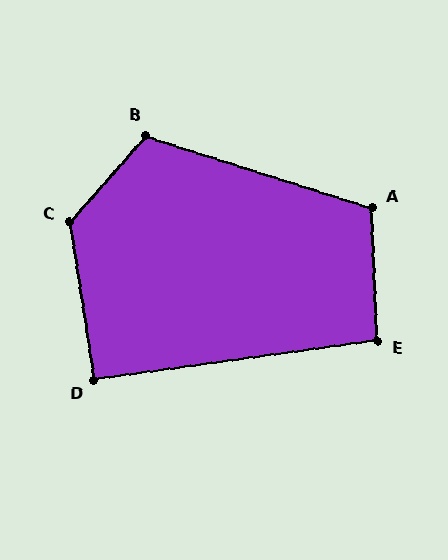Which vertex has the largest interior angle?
C, at approximately 130 degrees.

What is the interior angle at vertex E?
Approximately 96 degrees (obtuse).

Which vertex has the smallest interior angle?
D, at approximately 91 degrees.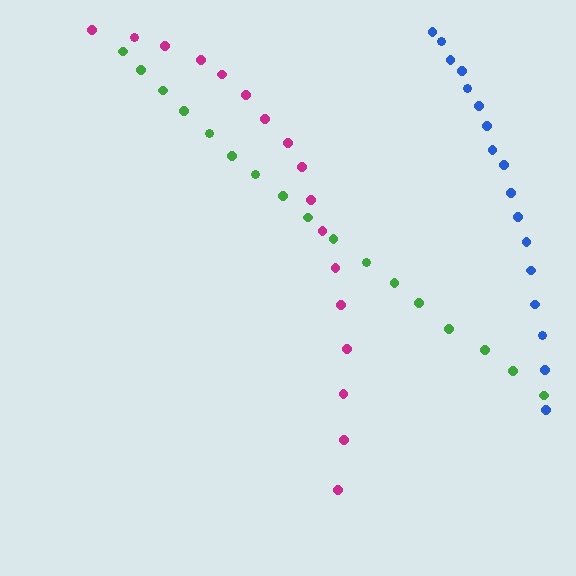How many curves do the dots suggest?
There are 3 distinct paths.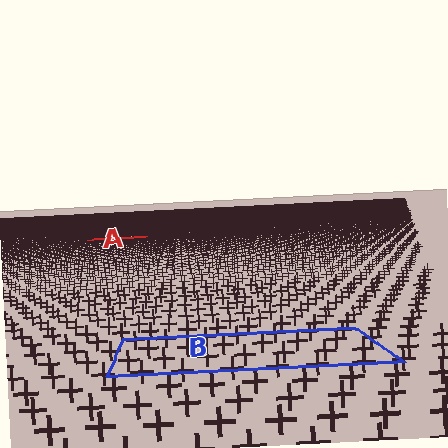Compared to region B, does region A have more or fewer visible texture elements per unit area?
Region A has more texture elements per unit area — they are packed more densely because it is farther away.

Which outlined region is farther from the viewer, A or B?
Region A is farther from the viewer — the texture elements inside it appear smaller and more densely packed.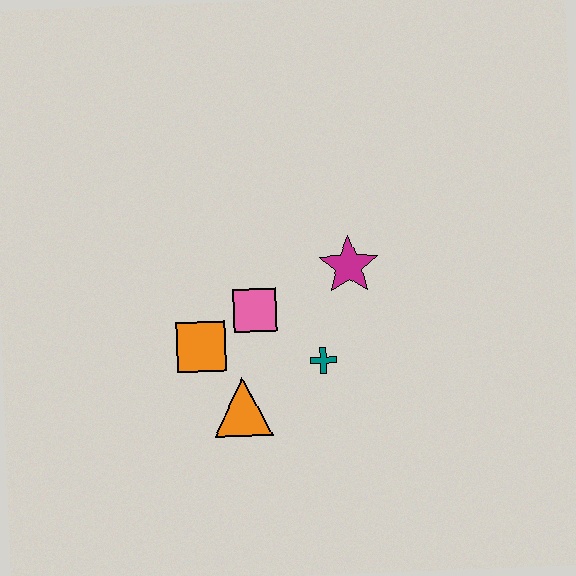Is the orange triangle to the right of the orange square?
Yes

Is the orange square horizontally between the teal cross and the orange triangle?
No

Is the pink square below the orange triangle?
No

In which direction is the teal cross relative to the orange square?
The teal cross is to the right of the orange square.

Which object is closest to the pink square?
The orange square is closest to the pink square.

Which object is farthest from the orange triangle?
The magenta star is farthest from the orange triangle.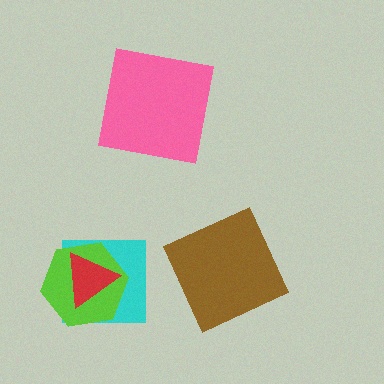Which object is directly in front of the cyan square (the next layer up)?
The lime hexagon is directly in front of the cyan square.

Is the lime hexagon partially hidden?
Yes, it is partially covered by another shape.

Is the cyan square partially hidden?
Yes, it is partially covered by another shape.